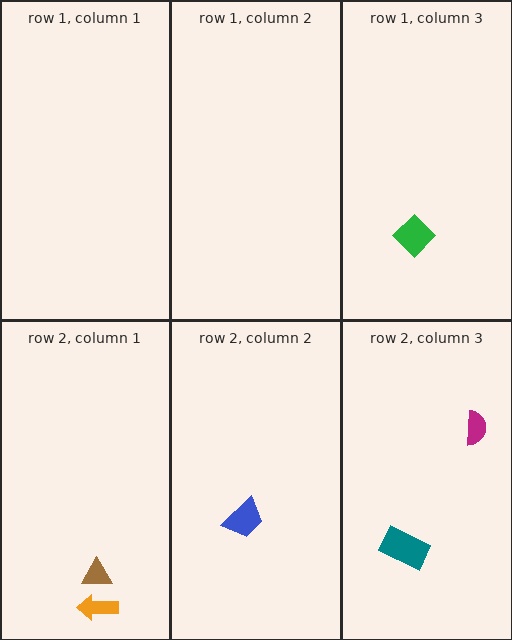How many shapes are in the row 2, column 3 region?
2.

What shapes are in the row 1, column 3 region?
The green diamond.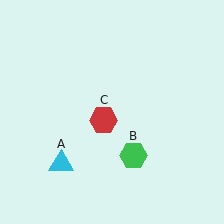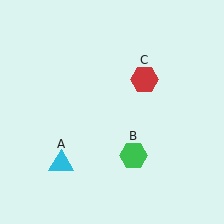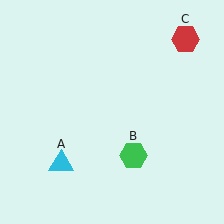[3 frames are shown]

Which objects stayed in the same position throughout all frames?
Cyan triangle (object A) and green hexagon (object B) remained stationary.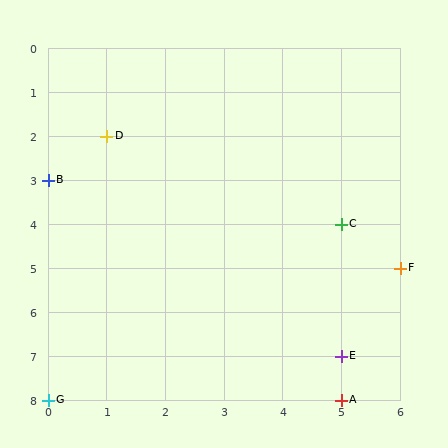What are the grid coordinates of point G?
Point G is at grid coordinates (0, 8).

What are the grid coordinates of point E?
Point E is at grid coordinates (5, 7).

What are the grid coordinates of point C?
Point C is at grid coordinates (5, 4).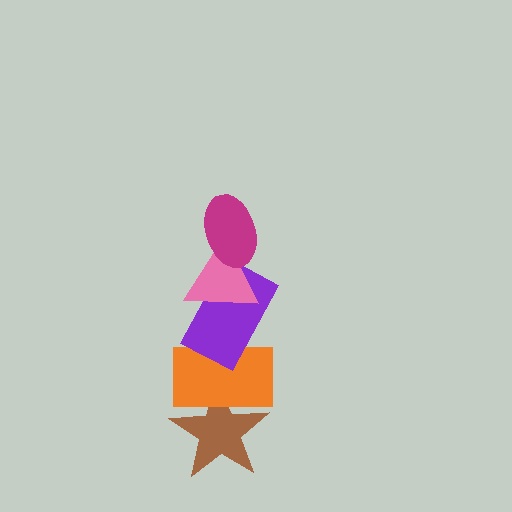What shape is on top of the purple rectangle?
The pink triangle is on top of the purple rectangle.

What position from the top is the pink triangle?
The pink triangle is 2nd from the top.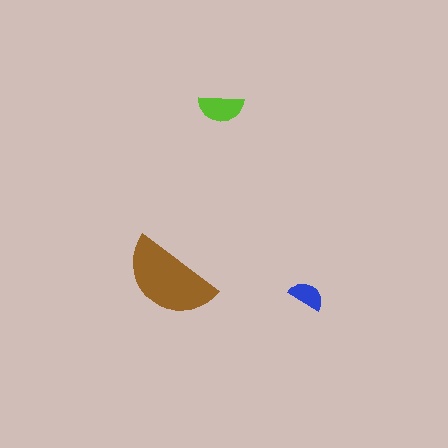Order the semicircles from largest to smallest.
the brown one, the lime one, the blue one.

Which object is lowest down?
The blue semicircle is bottommost.